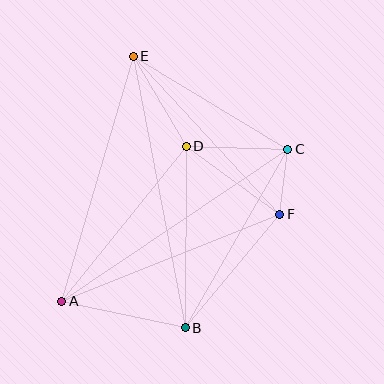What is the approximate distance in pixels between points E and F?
The distance between E and F is approximately 216 pixels.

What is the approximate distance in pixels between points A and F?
The distance between A and F is approximately 235 pixels.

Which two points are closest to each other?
Points C and F are closest to each other.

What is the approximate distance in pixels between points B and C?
The distance between B and C is approximately 206 pixels.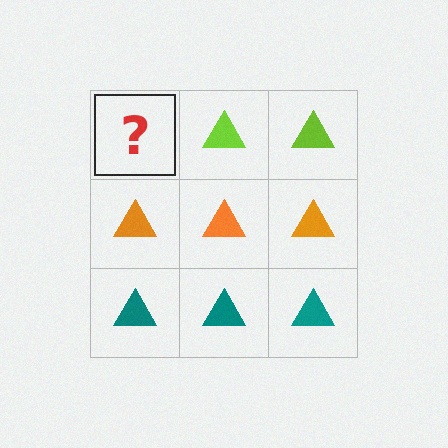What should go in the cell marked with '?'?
The missing cell should contain a lime triangle.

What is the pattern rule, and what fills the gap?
The rule is that each row has a consistent color. The gap should be filled with a lime triangle.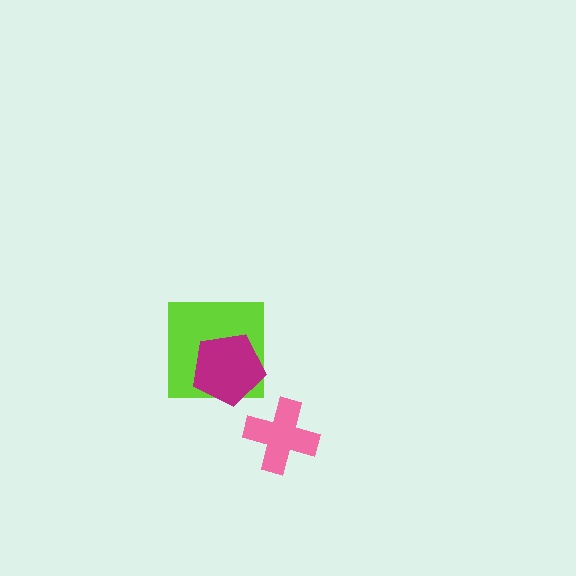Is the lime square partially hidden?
Yes, it is partially covered by another shape.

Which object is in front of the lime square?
The magenta pentagon is in front of the lime square.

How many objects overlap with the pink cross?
0 objects overlap with the pink cross.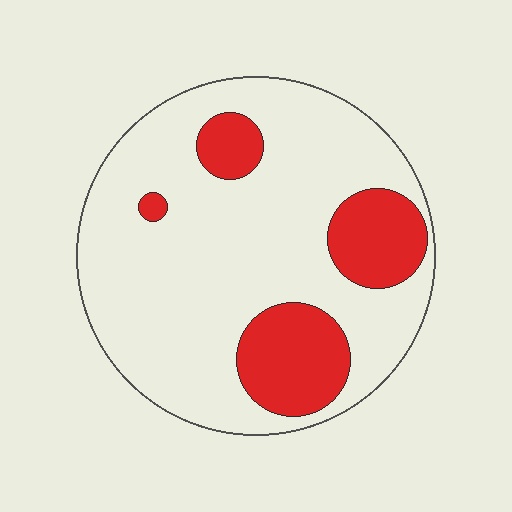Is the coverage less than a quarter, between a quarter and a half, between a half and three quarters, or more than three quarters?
Less than a quarter.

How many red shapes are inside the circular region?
4.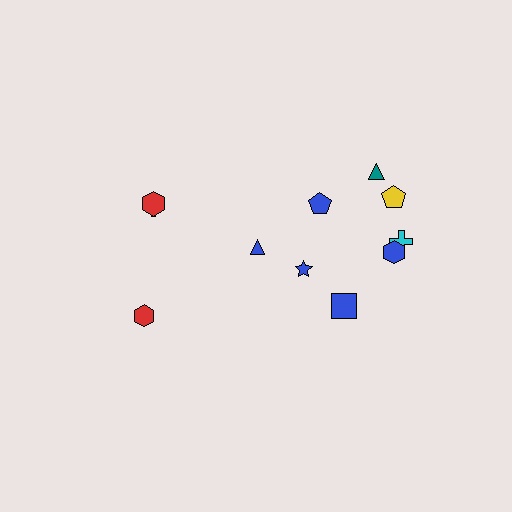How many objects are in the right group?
There are 8 objects.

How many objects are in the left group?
There are 3 objects.